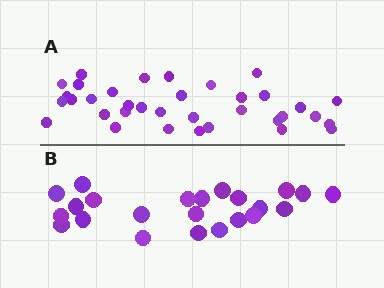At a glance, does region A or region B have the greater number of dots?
Region A (the top region) has more dots.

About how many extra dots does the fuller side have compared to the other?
Region A has roughly 12 or so more dots than region B.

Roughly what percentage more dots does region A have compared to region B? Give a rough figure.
About 50% more.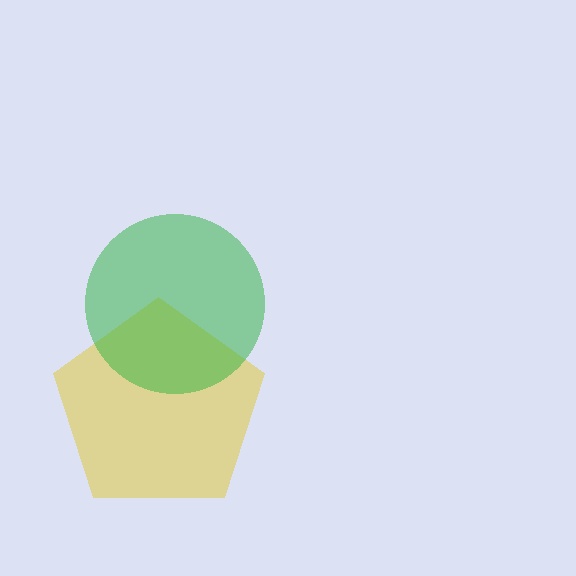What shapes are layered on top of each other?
The layered shapes are: a yellow pentagon, a green circle.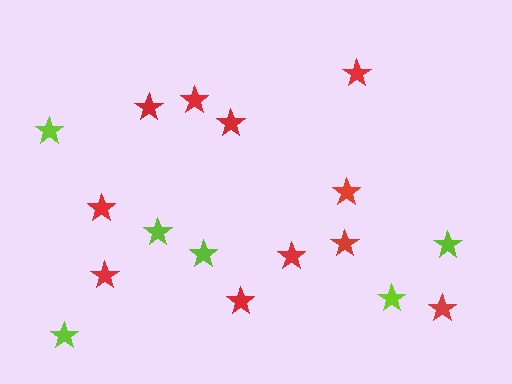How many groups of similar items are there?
There are 2 groups: one group of red stars (11) and one group of lime stars (6).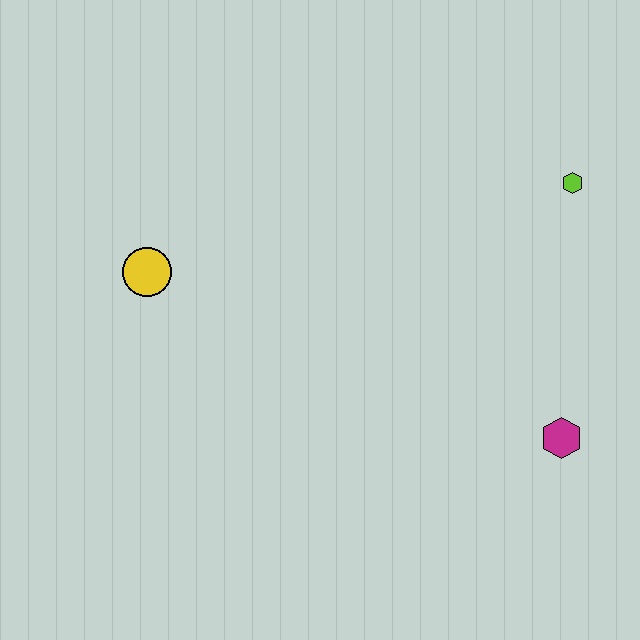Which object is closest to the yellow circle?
The lime hexagon is closest to the yellow circle.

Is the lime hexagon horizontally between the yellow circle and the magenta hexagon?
No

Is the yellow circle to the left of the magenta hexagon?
Yes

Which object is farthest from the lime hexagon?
The yellow circle is farthest from the lime hexagon.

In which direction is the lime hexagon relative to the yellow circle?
The lime hexagon is to the right of the yellow circle.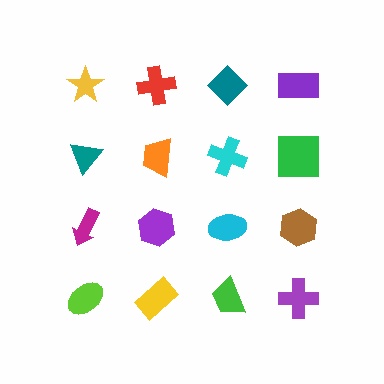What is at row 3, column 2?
A purple hexagon.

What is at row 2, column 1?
A teal triangle.